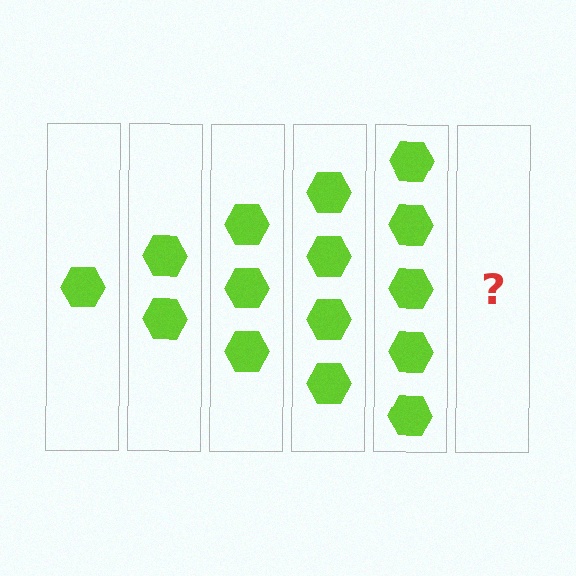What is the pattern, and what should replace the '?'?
The pattern is that each step adds one more hexagon. The '?' should be 6 hexagons.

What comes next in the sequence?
The next element should be 6 hexagons.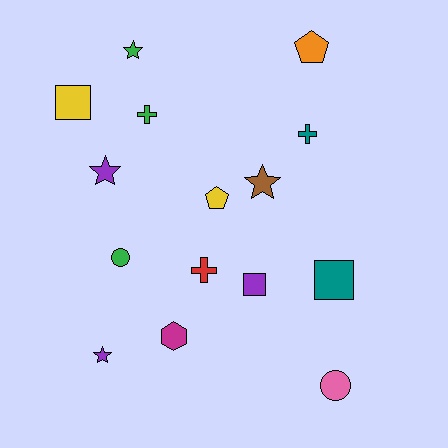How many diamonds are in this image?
There are no diamonds.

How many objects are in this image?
There are 15 objects.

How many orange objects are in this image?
There is 1 orange object.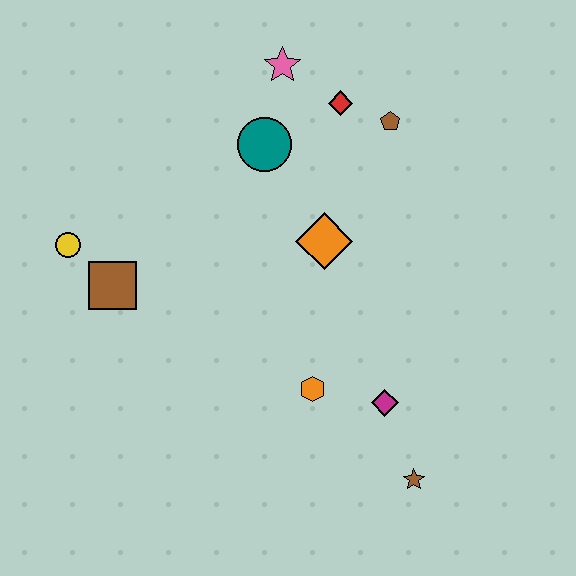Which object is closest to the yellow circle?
The brown square is closest to the yellow circle.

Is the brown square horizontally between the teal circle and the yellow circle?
Yes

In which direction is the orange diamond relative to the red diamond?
The orange diamond is below the red diamond.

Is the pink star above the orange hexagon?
Yes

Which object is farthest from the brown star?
The pink star is farthest from the brown star.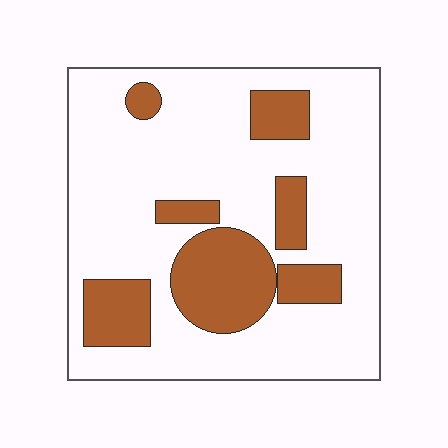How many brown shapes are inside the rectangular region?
7.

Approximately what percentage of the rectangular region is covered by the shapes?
Approximately 25%.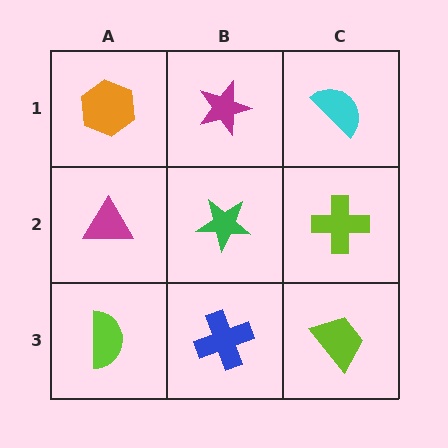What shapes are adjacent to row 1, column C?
A lime cross (row 2, column C), a magenta star (row 1, column B).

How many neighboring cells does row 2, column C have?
3.